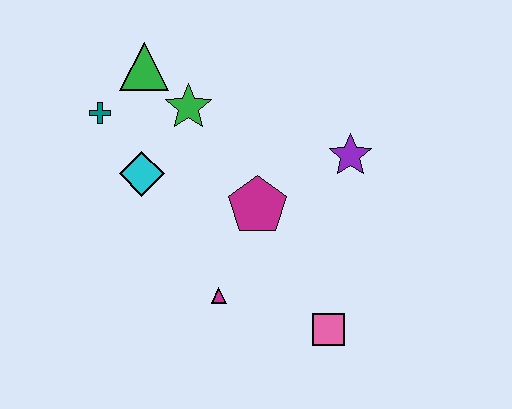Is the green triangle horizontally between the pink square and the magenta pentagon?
No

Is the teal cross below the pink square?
No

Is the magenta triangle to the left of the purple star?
Yes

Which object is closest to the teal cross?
The green triangle is closest to the teal cross.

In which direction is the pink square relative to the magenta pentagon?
The pink square is below the magenta pentagon.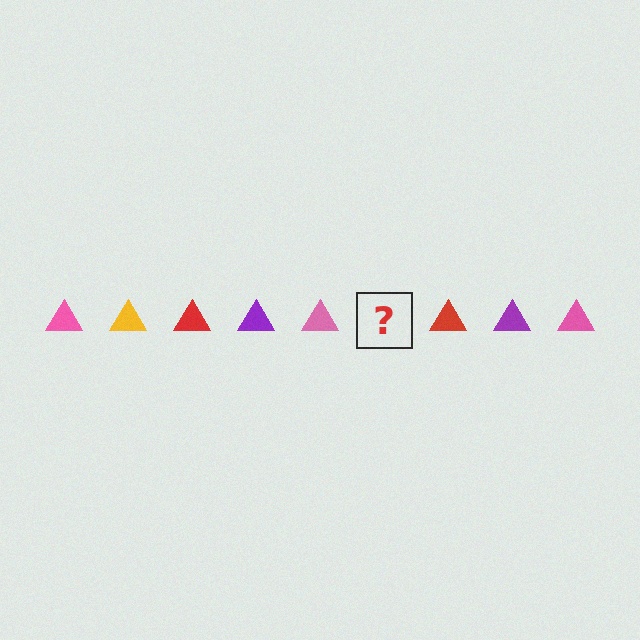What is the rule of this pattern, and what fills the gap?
The rule is that the pattern cycles through pink, yellow, red, purple triangles. The gap should be filled with a yellow triangle.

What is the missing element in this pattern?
The missing element is a yellow triangle.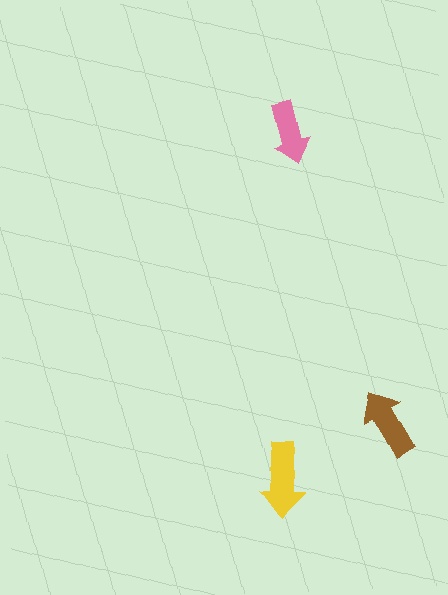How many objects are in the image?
There are 3 objects in the image.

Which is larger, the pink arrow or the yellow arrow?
The yellow one.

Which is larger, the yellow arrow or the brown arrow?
The yellow one.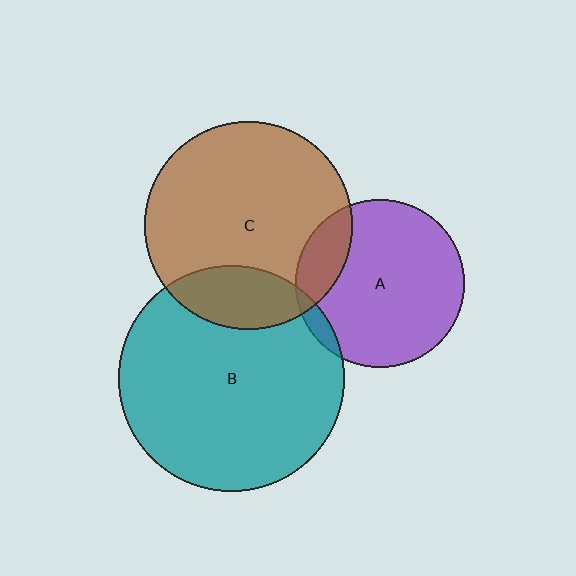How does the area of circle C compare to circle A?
Approximately 1.5 times.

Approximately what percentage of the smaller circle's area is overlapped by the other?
Approximately 5%.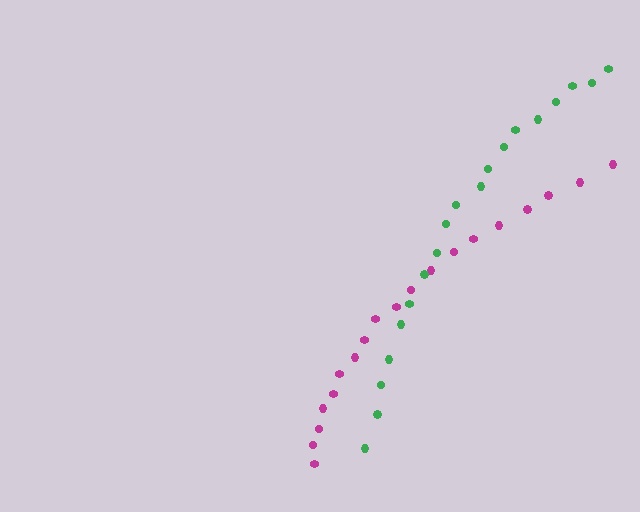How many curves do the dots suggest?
There are 2 distinct paths.